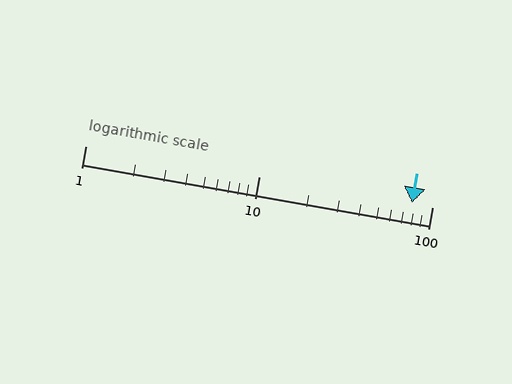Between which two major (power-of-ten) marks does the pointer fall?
The pointer is between 10 and 100.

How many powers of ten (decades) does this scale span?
The scale spans 2 decades, from 1 to 100.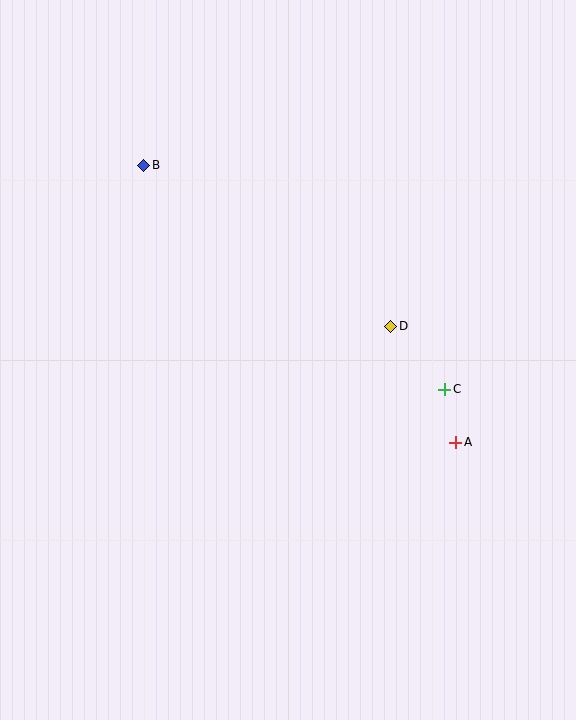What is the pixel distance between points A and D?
The distance between A and D is 133 pixels.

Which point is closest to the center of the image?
Point D at (391, 326) is closest to the center.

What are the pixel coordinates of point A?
Point A is at (456, 442).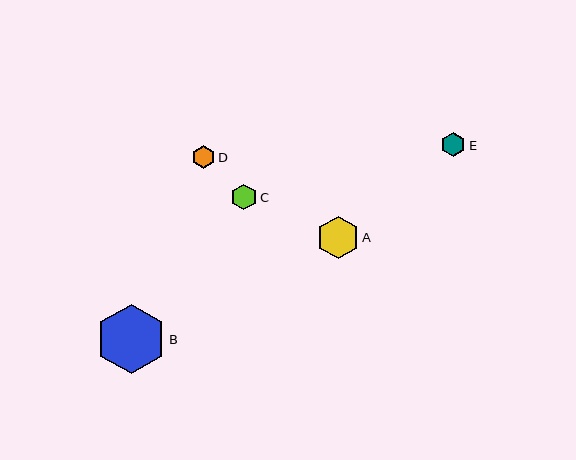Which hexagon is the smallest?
Hexagon D is the smallest with a size of approximately 23 pixels.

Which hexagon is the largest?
Hexagon B is the largest with a size of approximately 70 pixels.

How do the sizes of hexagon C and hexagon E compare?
Hexagon C and hexagon E are approximately the same size.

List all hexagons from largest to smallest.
From largest to smallest: B, A, C, E, D.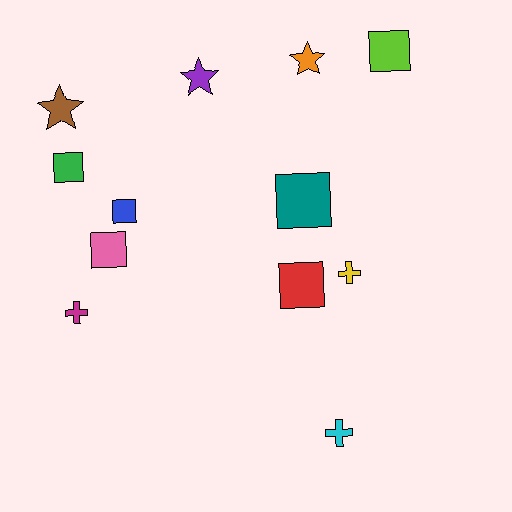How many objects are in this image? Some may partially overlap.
There are 12 objects.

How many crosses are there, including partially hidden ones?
There are 3 crosses.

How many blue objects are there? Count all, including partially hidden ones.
There is 1 blue object.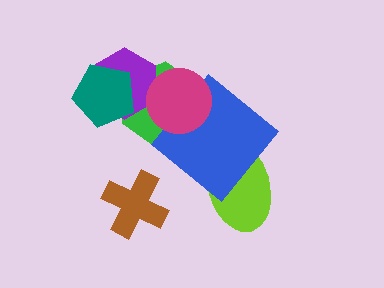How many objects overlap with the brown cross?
0 objects overlap with the brown cross.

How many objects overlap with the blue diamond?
3 objects overlap with the blue diamond.